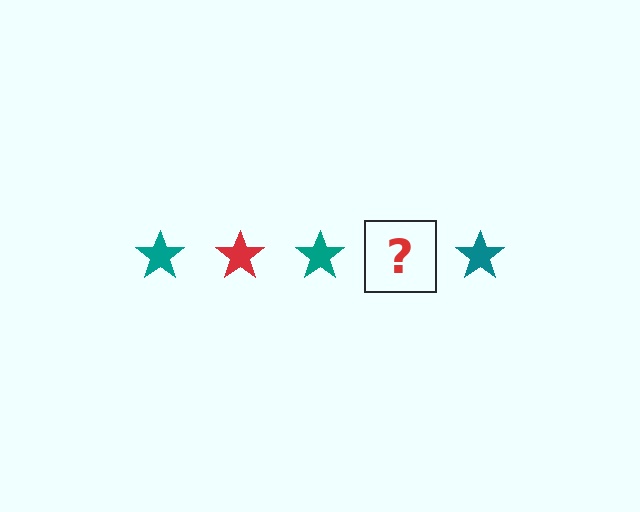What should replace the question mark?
The question mark should be replaced with a red star.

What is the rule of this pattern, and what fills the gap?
The rule is that the pattern cycles through teal, red stars. The gap should be filled with a red star.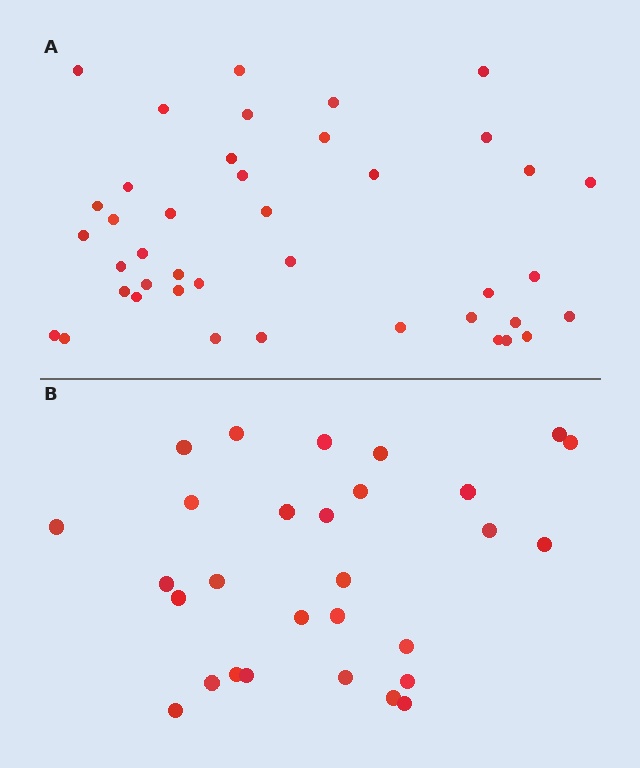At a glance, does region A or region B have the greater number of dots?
Region A (the top region) has more dots.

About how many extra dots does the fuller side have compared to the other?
Region A has roughly 12 or so more dots than region B.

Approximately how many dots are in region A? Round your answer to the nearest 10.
About 40 dots. (The exact count is 41, which rounds to 40.)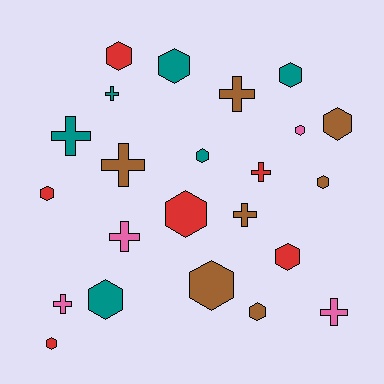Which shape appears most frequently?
Hexagon, with 14 objects.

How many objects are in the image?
There are 23 objects.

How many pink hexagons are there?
There is 1 pink hexagon.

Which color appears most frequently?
Brown, with 7 objects.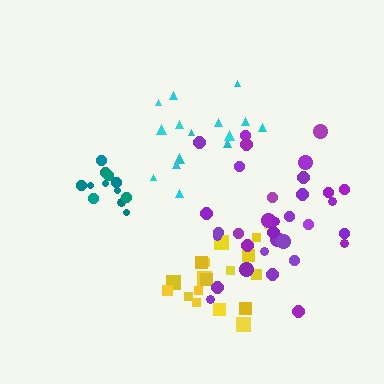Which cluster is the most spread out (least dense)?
Purple.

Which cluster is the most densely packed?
Teal.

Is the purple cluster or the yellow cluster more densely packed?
Yellow.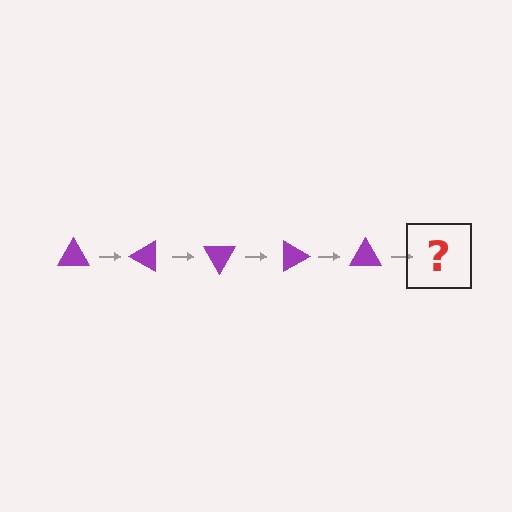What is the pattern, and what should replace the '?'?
The pattern is that the triangle rotates 30 degrees each step. The '?' should be a purple triangle rotated 150 degrees.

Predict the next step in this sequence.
The next step is a purple triangle rotated 150 degrees.